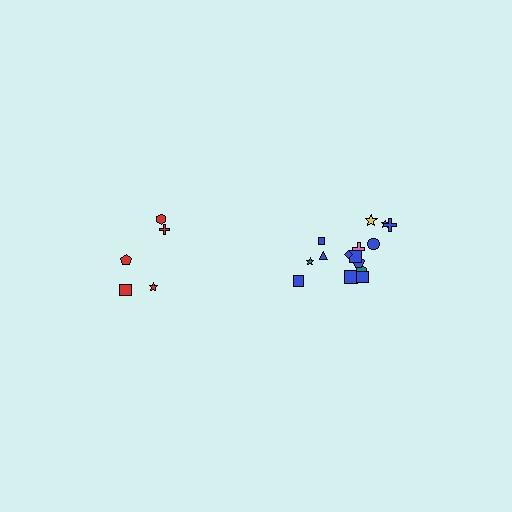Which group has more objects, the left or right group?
The right group.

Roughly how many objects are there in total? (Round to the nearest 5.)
Roughly 20 objects in total.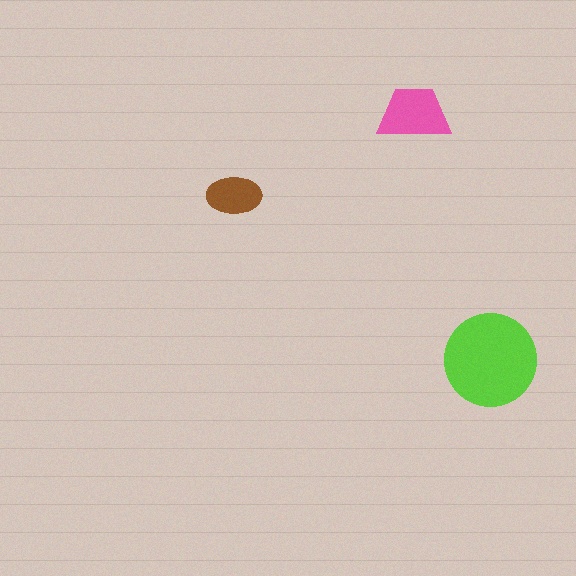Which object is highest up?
The pink trapezoid is topmost.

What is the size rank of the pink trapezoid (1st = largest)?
2nd.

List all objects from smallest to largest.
The brown ellipse, the pink trapezoid, the lime circle.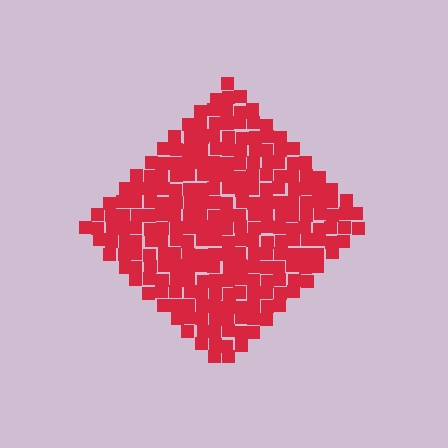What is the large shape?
The large shape is a diamond.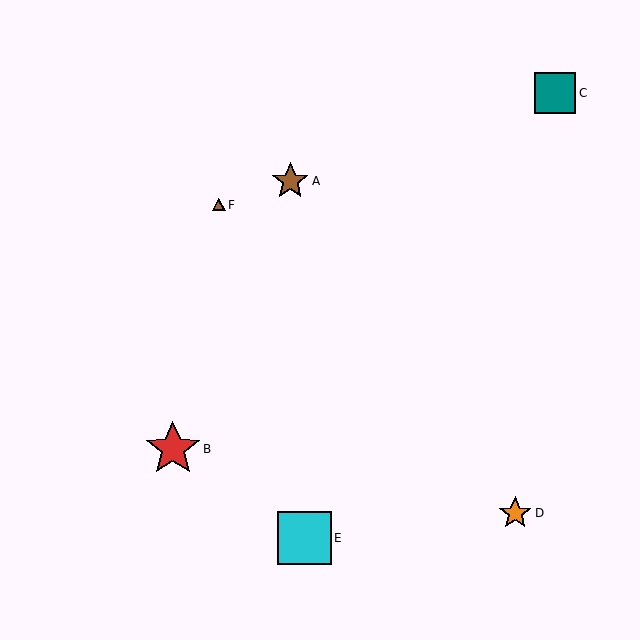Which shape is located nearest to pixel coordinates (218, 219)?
The brown triangle (labeled F) at (219, 205) is nearest to that location.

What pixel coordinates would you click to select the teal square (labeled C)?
Click at (555, 93) to select the teal square C.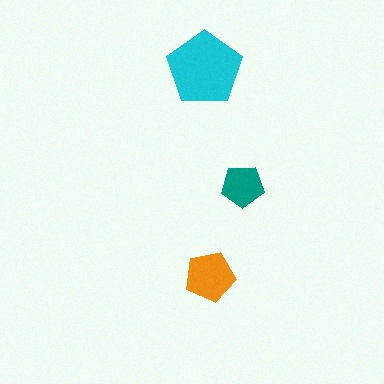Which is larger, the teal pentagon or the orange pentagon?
The orange one.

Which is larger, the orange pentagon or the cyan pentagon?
The cyan one.